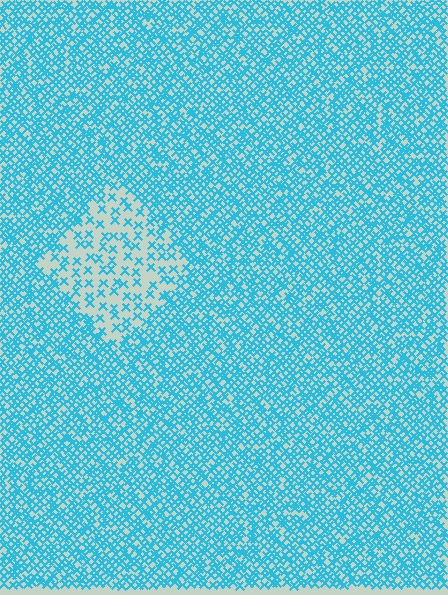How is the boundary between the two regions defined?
The boundary is defined by a change in element density (approximately 2.6x ratio). All elements are the same color, size, and shape.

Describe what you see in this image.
The image contains small cyan elements arranged at two different densities. A diamond-shaped region is visible where the elements are less densely packed than the surrounding area.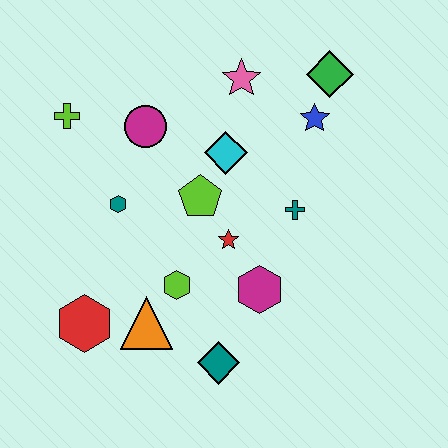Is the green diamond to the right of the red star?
Yes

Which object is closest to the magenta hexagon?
The red star is closest to the magenta hexagon.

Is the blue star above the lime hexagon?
Yes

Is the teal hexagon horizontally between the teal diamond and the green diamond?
No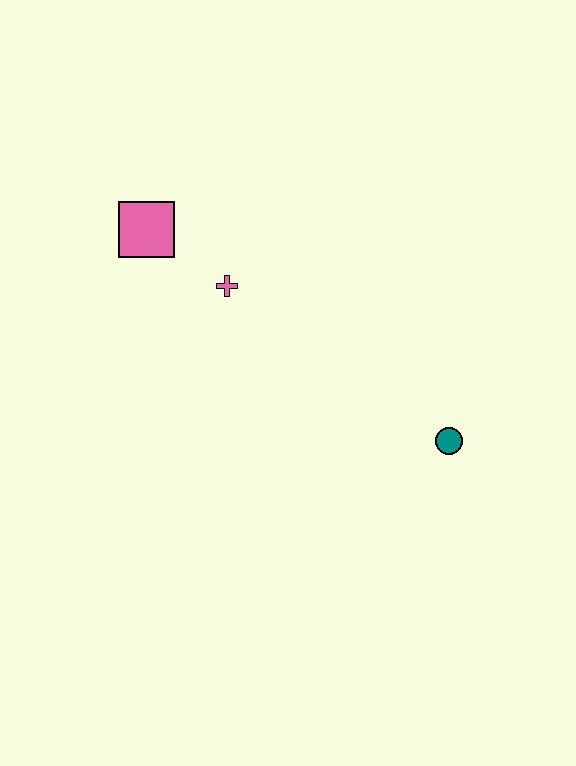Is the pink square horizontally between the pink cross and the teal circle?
No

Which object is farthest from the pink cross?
The teal circle is farthest from the pink cross.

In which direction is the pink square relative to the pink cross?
The pink square is to the left of the pink cross.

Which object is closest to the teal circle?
The pink cross is closest to the teal circle.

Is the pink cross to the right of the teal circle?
No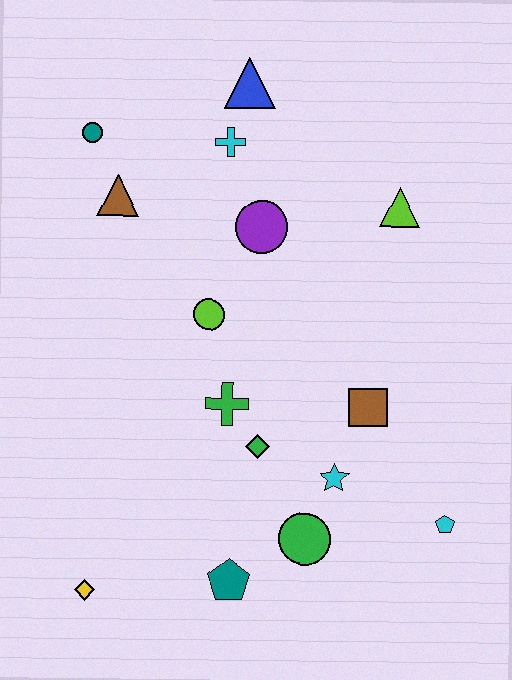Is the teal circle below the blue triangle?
Yes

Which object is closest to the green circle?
The cyan star is closest to the green circle.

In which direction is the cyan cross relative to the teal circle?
The cyan cross is to the right of the teal circle.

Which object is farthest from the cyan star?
The teal circle is farthest from the cyan star.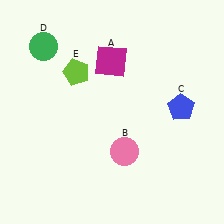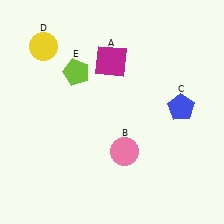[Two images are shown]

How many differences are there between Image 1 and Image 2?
There is 1 difference between the two images.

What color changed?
The circle (D) changed from green in Image 1 to yellow in Image 2.